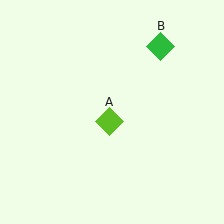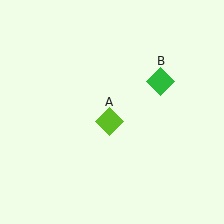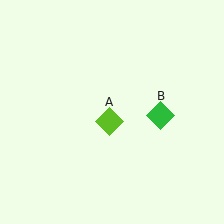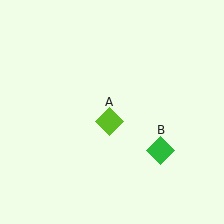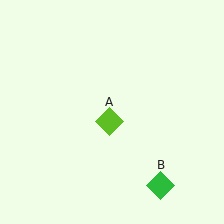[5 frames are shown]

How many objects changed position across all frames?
1 object changed position: green diamond (object B).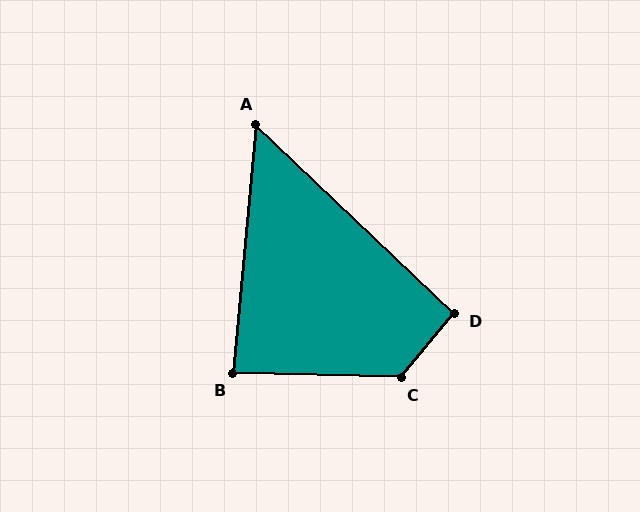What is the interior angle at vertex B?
Approximately 86 degrees (approximately right).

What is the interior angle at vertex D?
Approximately 94 degrees (approximately right).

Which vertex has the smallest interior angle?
A, at approximately 52 degrees.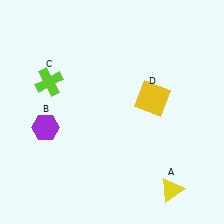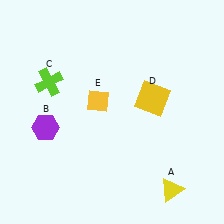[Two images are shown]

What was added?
A yellow diamond (E) was added in Image 2.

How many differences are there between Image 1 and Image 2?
There is 1 difference between the two images.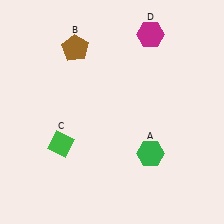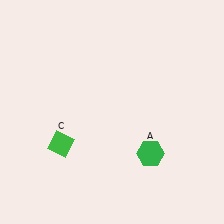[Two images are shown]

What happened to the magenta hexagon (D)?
The magenta hexagon (D) was removed in Image 2. It was in the top-right area of Image 1.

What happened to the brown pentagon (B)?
The brown pentagon (B) was removed in Image 2. It was in the top-left area of Image 1.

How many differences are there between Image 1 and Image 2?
There are 2 differences between the two images.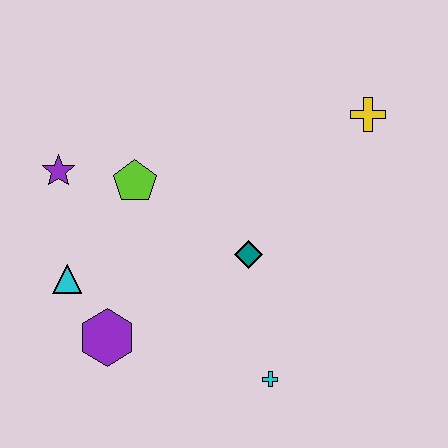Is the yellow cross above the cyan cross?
Yes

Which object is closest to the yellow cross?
The teal diamond is closest to the yellow cross.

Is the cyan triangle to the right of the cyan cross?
No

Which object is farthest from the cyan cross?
The purple star is farthest from the cyan cross.